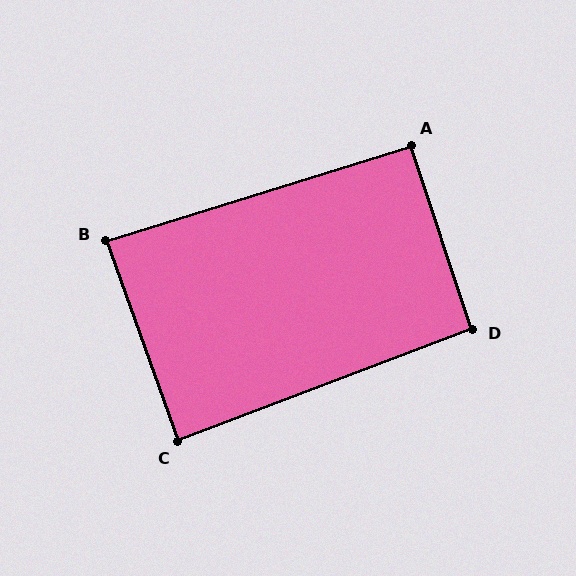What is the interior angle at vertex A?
Approximately 91 degrees (approximately right).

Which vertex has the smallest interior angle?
B, at approximately 87 degrees.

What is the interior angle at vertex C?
Approximately 89 degrees (approximately right).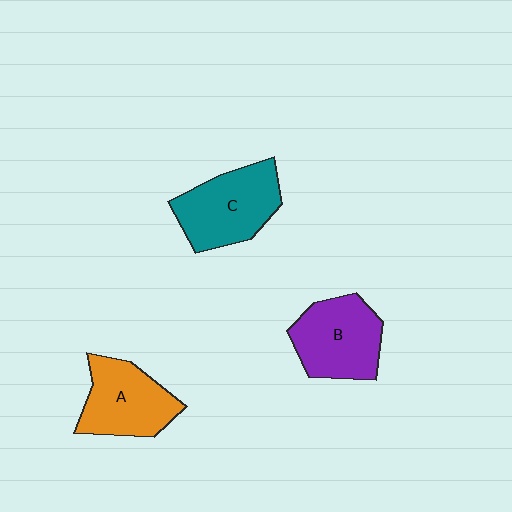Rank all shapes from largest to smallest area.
From largest to smallest: C (teal), B (purple), A (orange).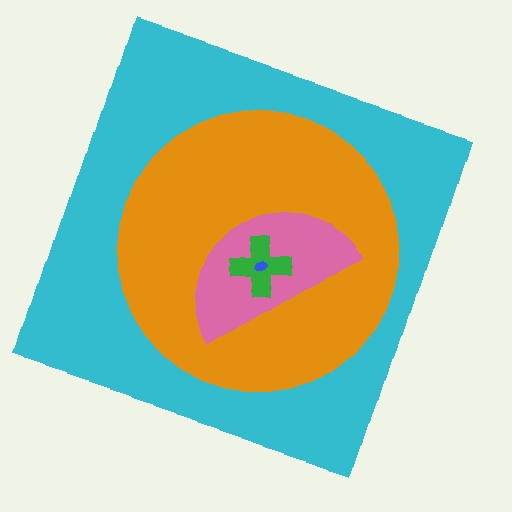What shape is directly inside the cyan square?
The orange circle.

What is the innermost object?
The blue ellipse.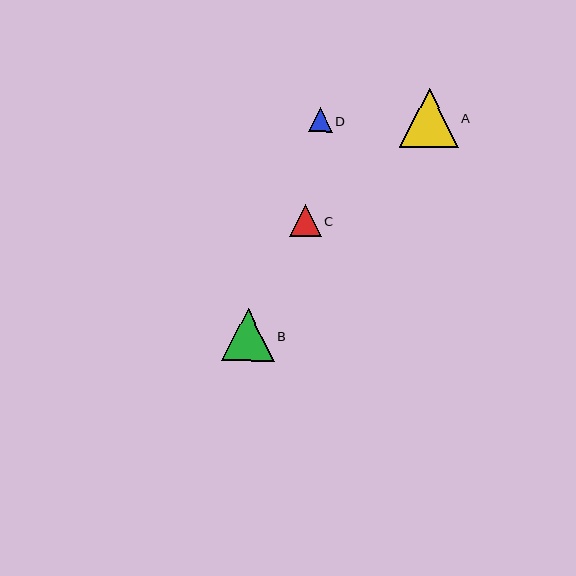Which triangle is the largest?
Triangle A is the largest with a size of approximately 59 pixels.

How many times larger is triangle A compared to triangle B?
Triangle A is approximately 1.1 times the size of triangle B.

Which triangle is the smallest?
Triangle D is the smallest with a size of approximately 24 pixels.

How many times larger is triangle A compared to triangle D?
Triangle A is approximately 2.5 times the size of triangle D.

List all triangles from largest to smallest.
From largest to smallest: A, B, C, D.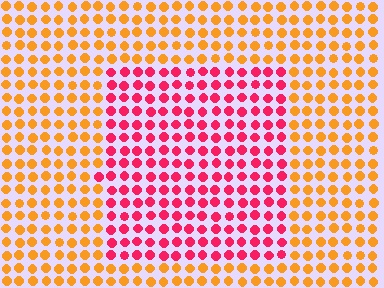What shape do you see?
I see a rectangle.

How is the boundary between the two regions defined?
The boundary is defined purely by a slight shift in hue (about 53 degrees). Spacing, size, and orientation are identical on both sides.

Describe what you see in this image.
The image is filled with small orange elements in a uniform arrangement. A rectangle-shaped region is visible where the elements are tinted to a slightly different hue, forming a subtle color boundary.